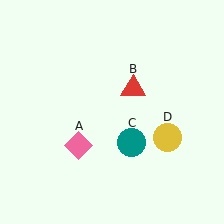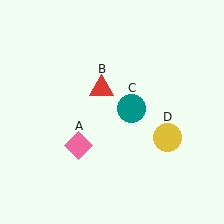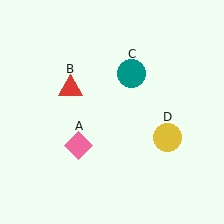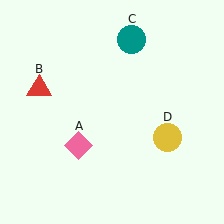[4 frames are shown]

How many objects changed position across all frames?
2 objects changed position: red triangle (object B), teal circle (object C).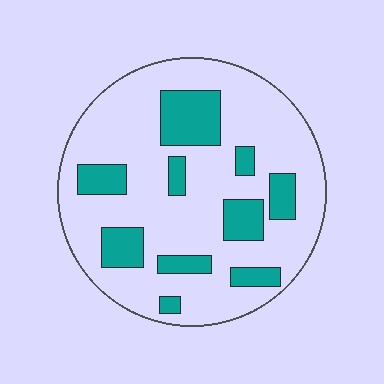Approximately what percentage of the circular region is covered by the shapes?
Approximately 25%.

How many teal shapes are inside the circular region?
10.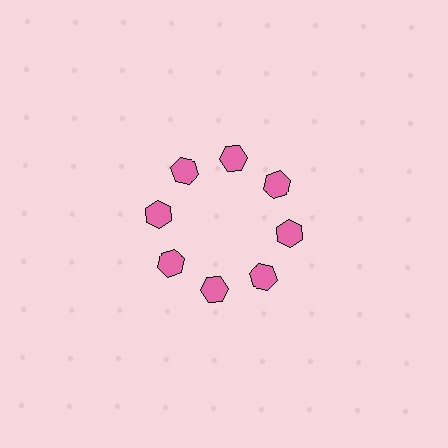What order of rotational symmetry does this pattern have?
This pattern has 8-fold rotational symmetry.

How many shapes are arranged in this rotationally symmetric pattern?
There are 8 shapes, arranged in 8 groups of 1.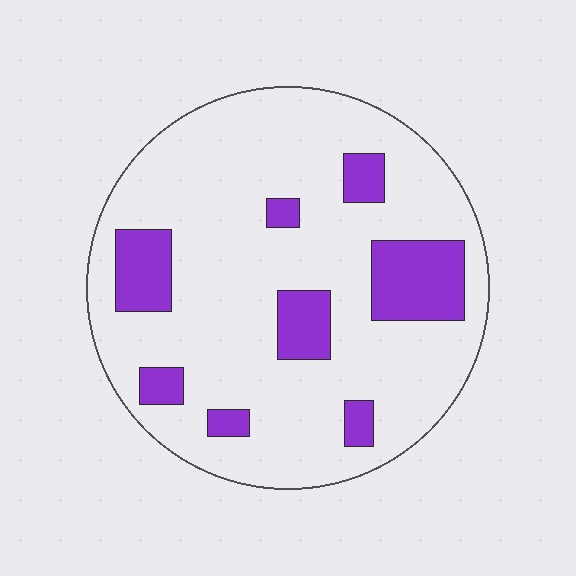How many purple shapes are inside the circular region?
8.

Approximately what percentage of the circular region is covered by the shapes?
Approximately 20%.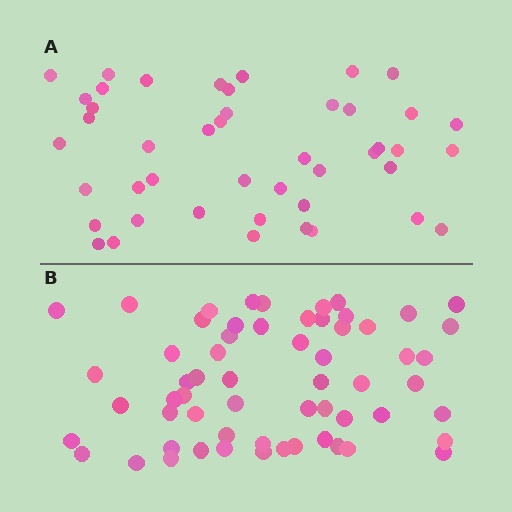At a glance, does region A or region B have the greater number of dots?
Region B (the bottom region) has more dots.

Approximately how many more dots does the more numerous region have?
Region B has approximately 15 more dots than region A.